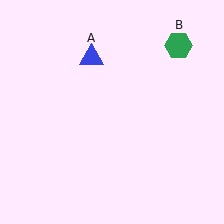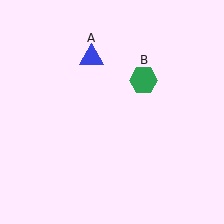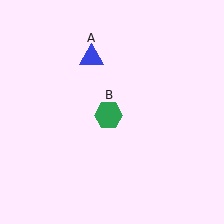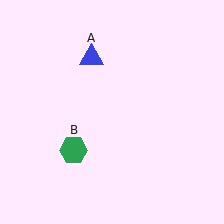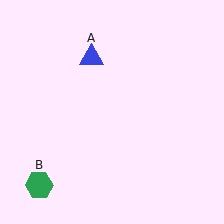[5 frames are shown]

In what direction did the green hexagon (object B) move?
The green hexagon (object B) moved down and to the left.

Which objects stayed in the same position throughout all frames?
Blue triangle (object A) remained stationary.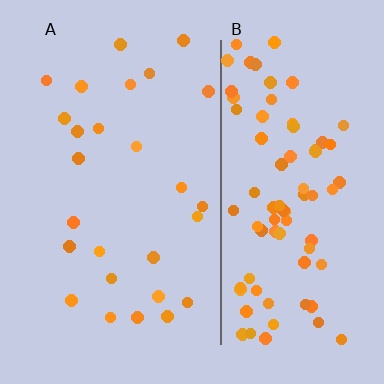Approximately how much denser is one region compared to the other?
Approximately 3.2× — region B over region A.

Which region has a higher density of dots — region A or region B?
B (the right).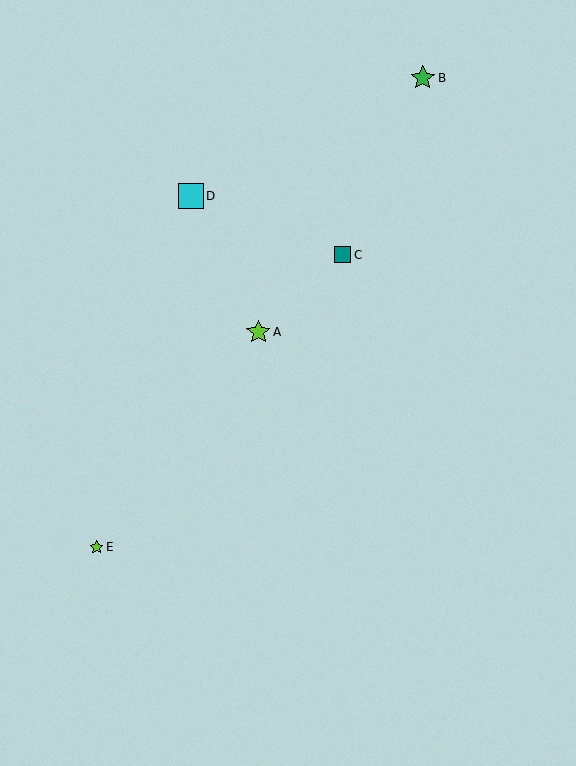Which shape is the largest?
The cyan square (labeled D) is the largest.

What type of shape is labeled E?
Shape E is a lime star.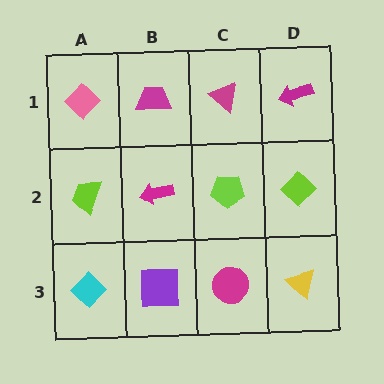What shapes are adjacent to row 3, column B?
A magenta arrow (row 2, column B), a cyan diamond (row 3, column A), a magenta circle (row 3, column C).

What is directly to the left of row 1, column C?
A magenta trapezoid.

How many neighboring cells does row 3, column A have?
2.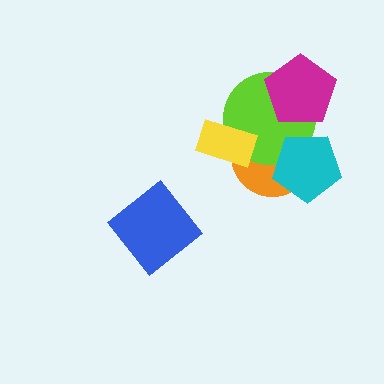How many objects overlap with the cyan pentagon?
2 objects overlap with the cyan pentagon.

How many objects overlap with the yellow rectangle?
2 objects overlap with the yellow rectangle.